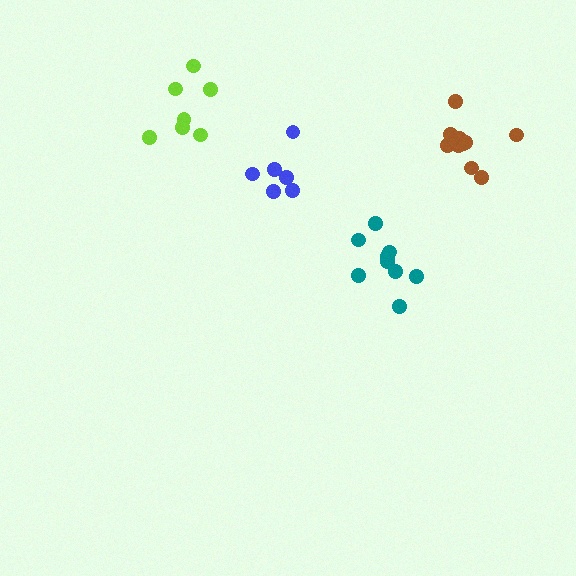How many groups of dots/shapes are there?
There are 4 groups.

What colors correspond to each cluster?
The clusters are colored: lime, teal, blue, brown.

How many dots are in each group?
Group 1: 7 dots, Group 2: 9 dots, Group 3: 6 dots, Group 4: 11 dots (33 total).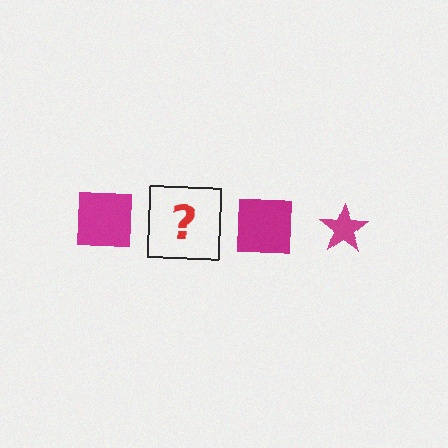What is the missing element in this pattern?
The missing element is a magenta star.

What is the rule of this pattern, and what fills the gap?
The rule is that the pattern cycles through square, star shapes in magenta. The gap should be filled with a magenta star.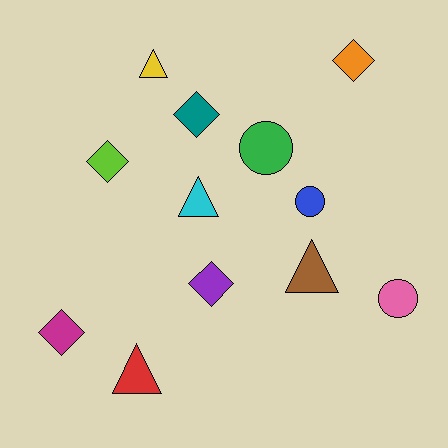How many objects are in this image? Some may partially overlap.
There are 12 objects.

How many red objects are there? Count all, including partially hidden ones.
There is 1 red object.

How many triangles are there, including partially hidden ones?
There are 4 triangles.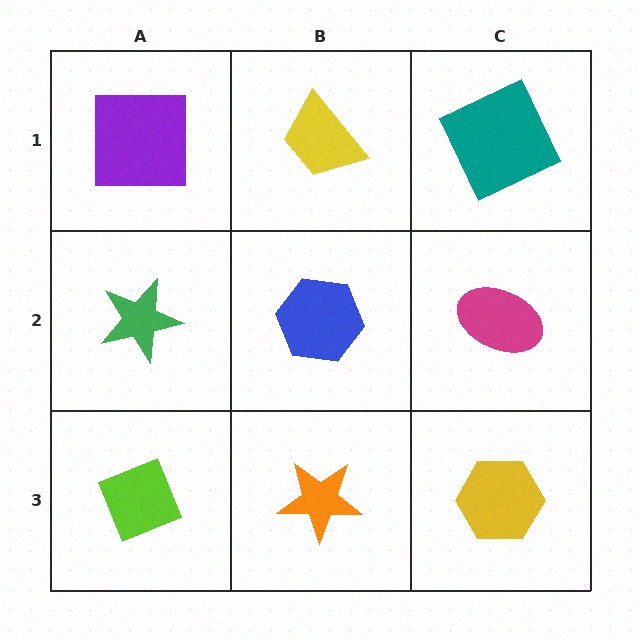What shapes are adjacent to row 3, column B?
A blue hexagon (row 2, column B), a lime diamond (row 3, column A), a yellow hexagon (row 3, column C).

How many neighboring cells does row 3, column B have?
3.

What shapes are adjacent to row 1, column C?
A magenta ellipse (row 2, column C), a yellow trapezoid (row 1, column B).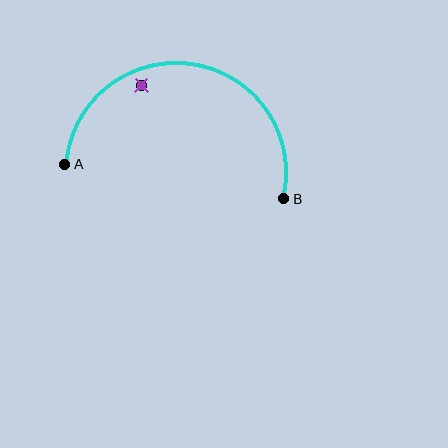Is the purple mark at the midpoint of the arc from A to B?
No — the purple mark does not lie on the arc at all. It sits slightly inside the curve.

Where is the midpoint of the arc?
The arc midpoint is the point on the curve farthest from the straight line joining A and B. It sits above that line.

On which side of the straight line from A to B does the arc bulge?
The arc bulges above the straight line connecting A and B.